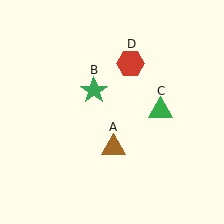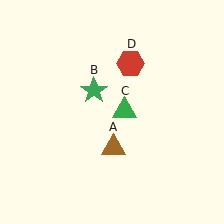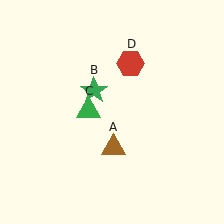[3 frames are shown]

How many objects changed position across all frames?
1 object changed position: green triangle (object C).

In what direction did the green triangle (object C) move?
The green triangle (object C) moved left.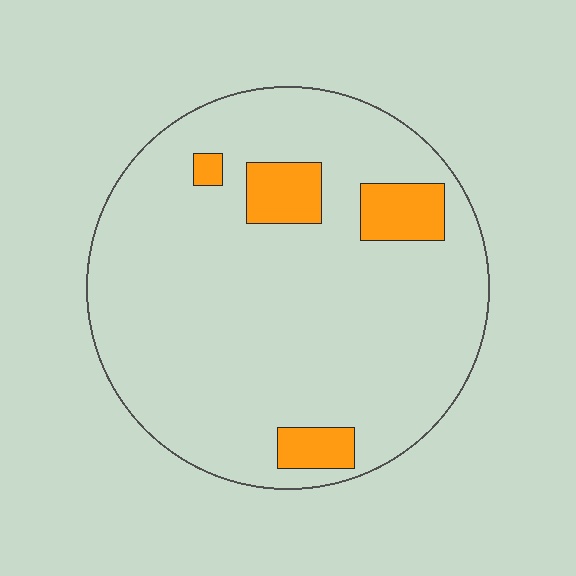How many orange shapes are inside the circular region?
4.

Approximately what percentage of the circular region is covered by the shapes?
Approximately 10%.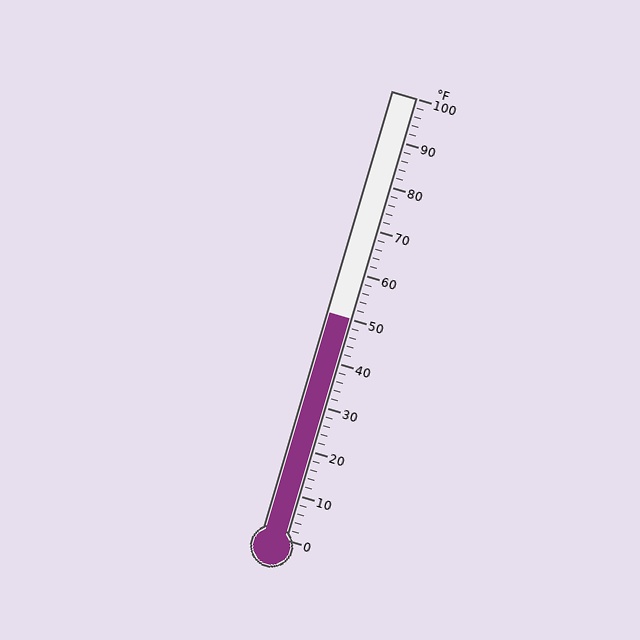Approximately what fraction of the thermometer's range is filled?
The thermometer is filled to approximately 50% of its range.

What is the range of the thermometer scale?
The thermometer scale ranges from 0°F to 100°F.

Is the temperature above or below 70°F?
The temperature is below 70°F.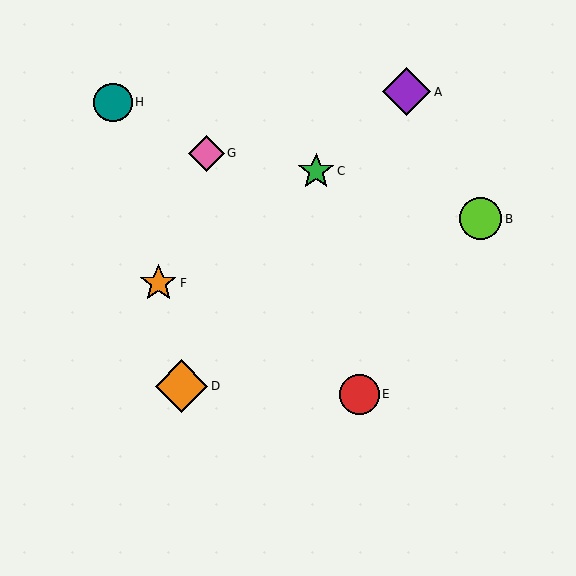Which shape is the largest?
The orange diamond (labeled D) is the largest.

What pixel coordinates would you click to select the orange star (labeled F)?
Click at (158, 283) to select the orange star F.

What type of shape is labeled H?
Shape H is a teal circle.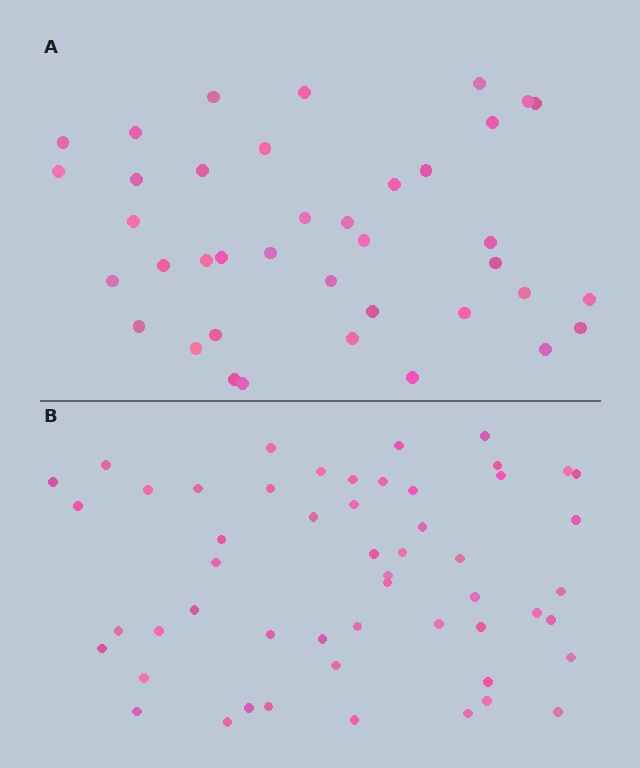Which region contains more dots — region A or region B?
Region B (the bottom region) has more dots.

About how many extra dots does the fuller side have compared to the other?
Region B has approximately 15 more dots than region A.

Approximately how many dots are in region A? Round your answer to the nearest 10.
About 40 dots. (The exact count is 39, which rounds to 40.)